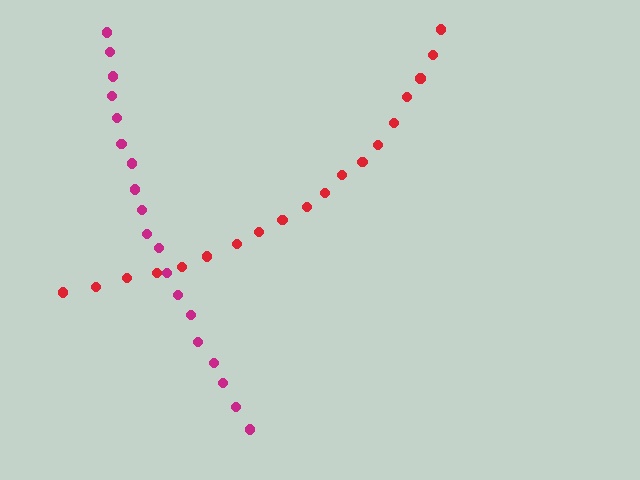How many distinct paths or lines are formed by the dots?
There are 2 distinct paths.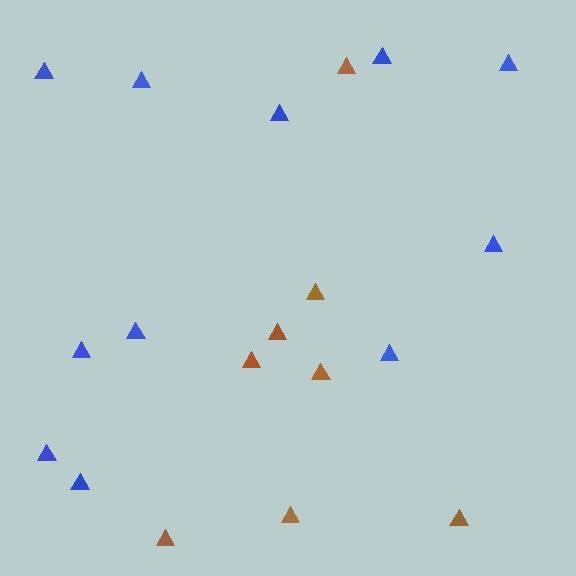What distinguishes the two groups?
There are 2 groups: one group of blue triangles (11) and one group of brown triangles (8).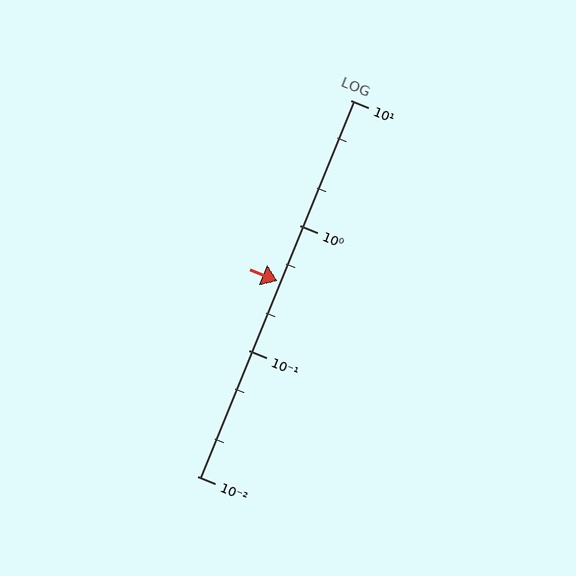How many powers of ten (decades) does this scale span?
The scale spans 3 decades, from 0.01 to 10.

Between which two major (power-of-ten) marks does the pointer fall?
The pointer is between 0.1 and 1.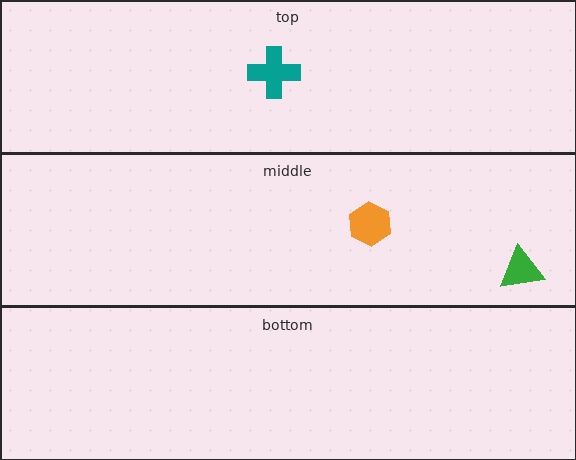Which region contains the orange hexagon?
The middle region.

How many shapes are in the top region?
1.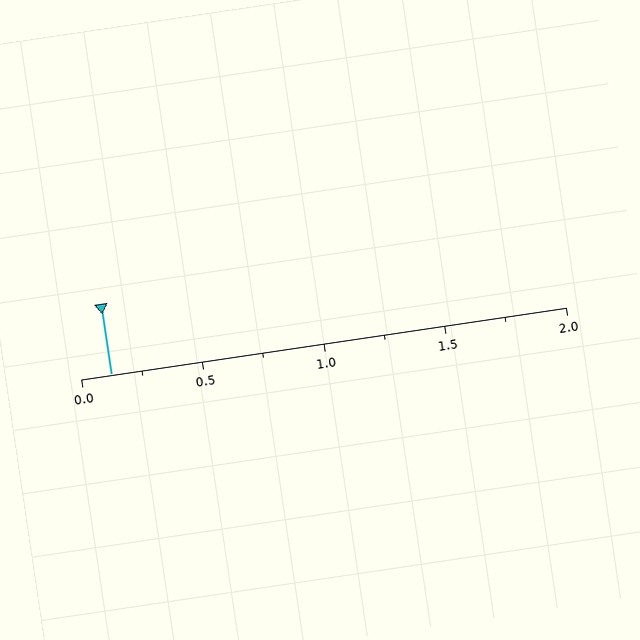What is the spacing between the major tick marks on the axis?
The major ticks are spaced 0.5 apart.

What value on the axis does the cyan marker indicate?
The marker indicates approximately 0.12.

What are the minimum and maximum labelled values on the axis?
The axis runs from 0.0 to 2.0.